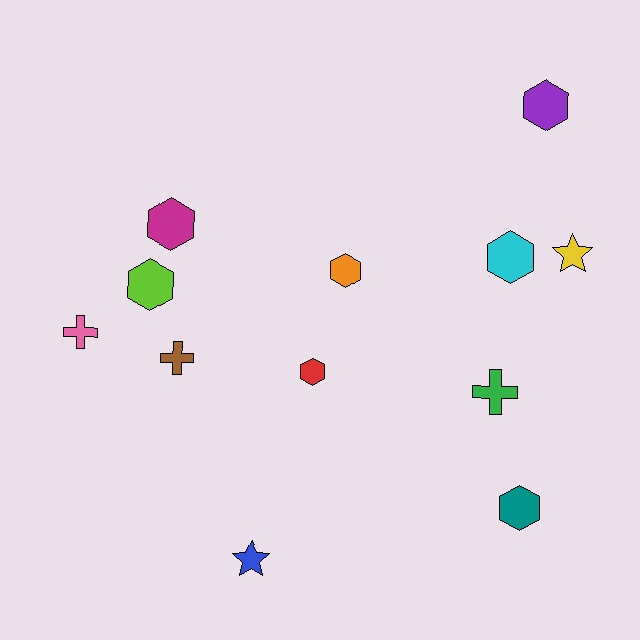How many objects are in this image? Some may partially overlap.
There are 12 objects.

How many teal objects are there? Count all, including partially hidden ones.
There is 1 teal object.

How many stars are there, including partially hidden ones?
There are 2 stars.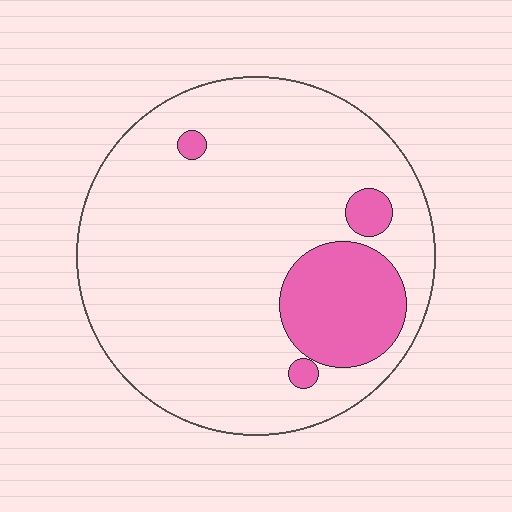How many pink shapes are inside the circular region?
4.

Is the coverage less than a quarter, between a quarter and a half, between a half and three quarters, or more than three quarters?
Less than a quarter.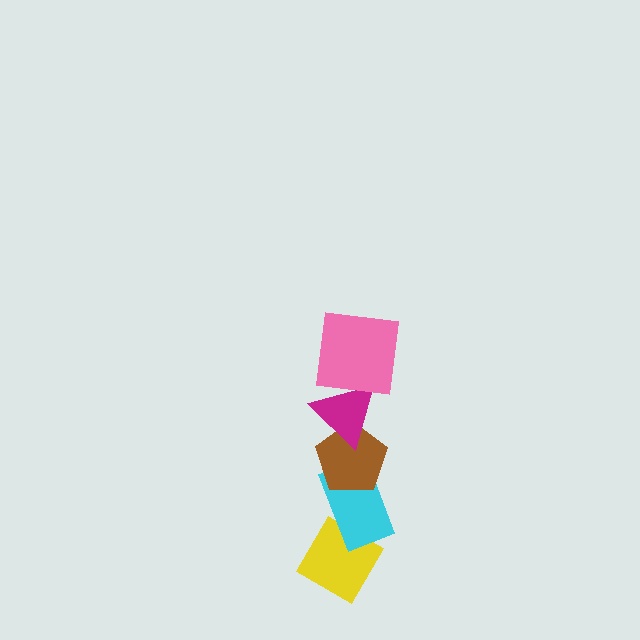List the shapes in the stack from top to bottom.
From top to bottom: the pink square, the magenta triangle, the brown pentagon, the cyan rectangle, the yellow diamond.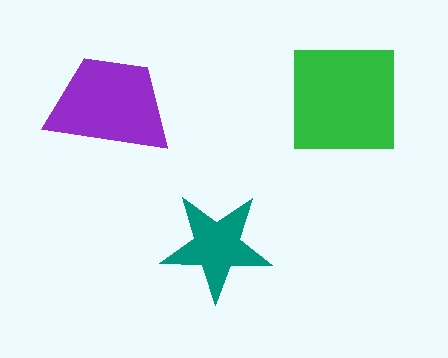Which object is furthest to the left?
The purple trapezoid is leftmost.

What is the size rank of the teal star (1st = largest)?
3rd.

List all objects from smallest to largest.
The teal star, the purple trapezoid, the green square.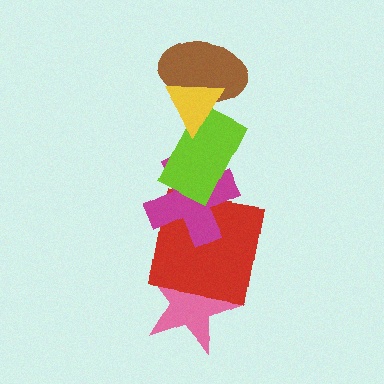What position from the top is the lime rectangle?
The lime rectangle is 3rd from the top.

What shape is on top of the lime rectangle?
The brown ellipse is on top of the lime rectangle.